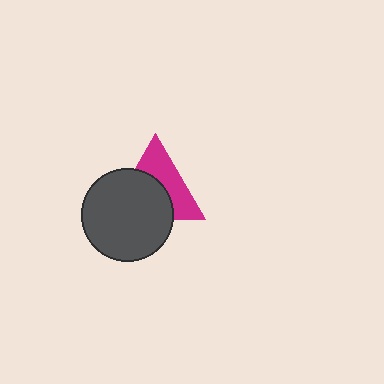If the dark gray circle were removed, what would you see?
You would see the complete magenta triangle.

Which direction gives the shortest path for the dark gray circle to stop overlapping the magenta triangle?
Moving down gives the shortest separation.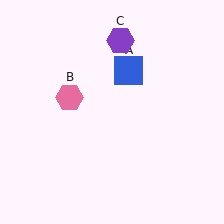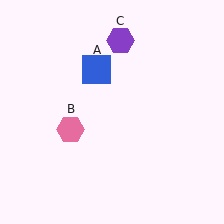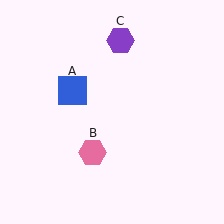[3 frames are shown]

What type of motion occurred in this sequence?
The blue square (object A), pink hexagon (object B) rotated counterclockwise around the center of the scene.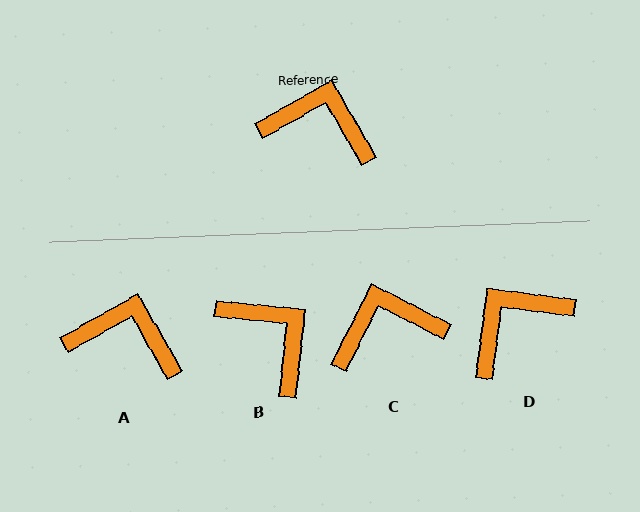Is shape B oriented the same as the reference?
No, it is off by about 36 degrees.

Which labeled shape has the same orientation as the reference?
A.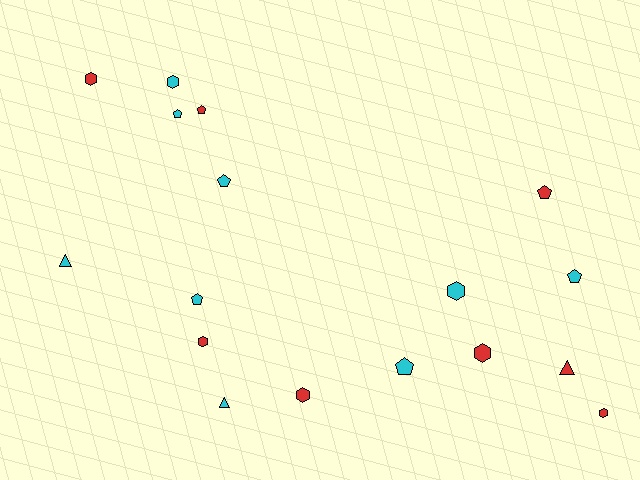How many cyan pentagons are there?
There are 5 cyan pentagons.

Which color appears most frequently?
Cyan, with 9 objects.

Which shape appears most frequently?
Hexagon, with 7 objects.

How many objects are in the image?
There are 17 objects.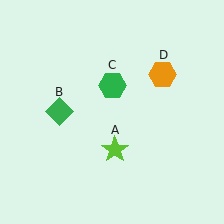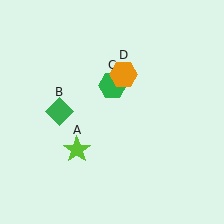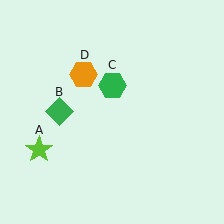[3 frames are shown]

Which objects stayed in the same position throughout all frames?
Green diamond (object B) and green hexagon (object C) remained stationary.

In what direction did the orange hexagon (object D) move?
The orange hexagon (object D) moved left.